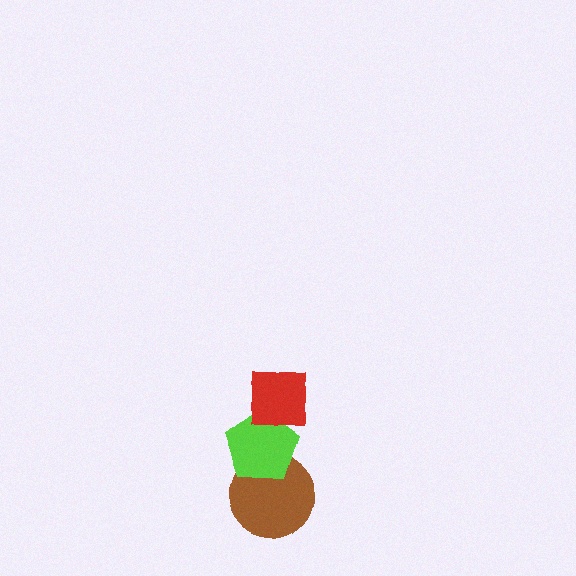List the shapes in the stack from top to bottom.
From top to bottom: the red square, the lime pentagon, the brown circle.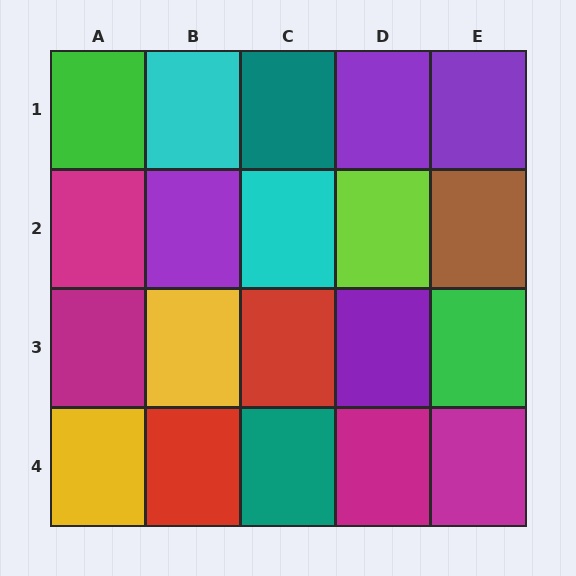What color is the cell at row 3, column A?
Magenta.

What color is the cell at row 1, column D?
Purple.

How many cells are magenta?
4 cells are magenta.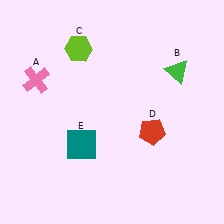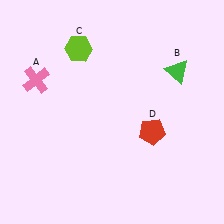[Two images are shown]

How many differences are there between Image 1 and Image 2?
There is 1 difference between the two images.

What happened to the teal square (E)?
The teal square (E) was removed in Image 2. It was in the bottom-left area of Image 1.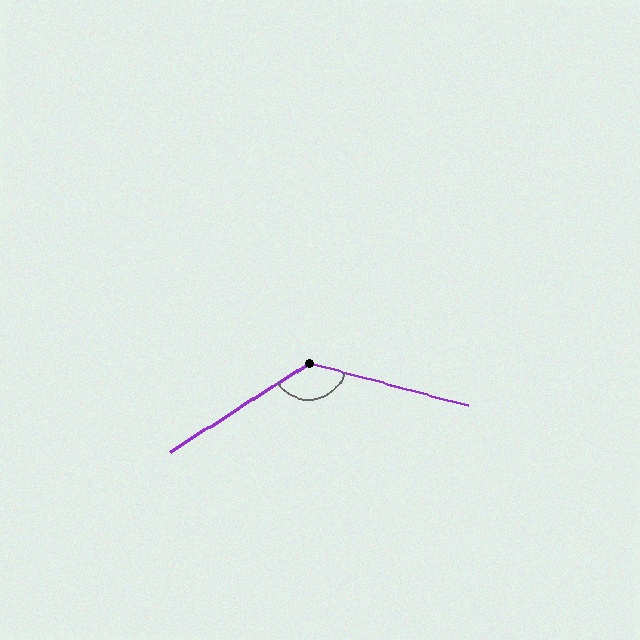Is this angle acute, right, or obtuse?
It is obtuse.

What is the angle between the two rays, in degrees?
Approximately 132 degrees.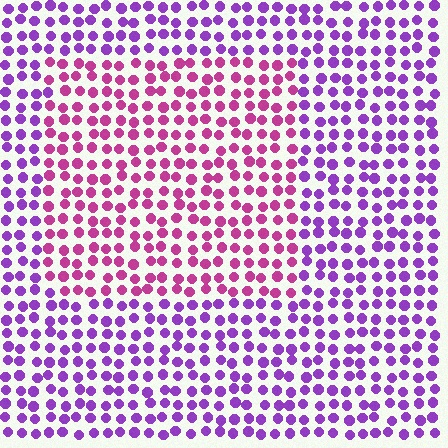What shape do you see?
I see a rectangle.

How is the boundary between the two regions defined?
The boundary is defined purely by a slight shift in hue (about 41 degrees). Spacing, size, and orientation are identical on both sides.